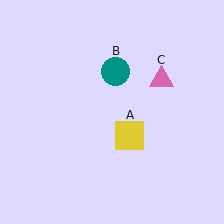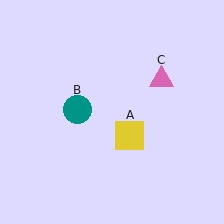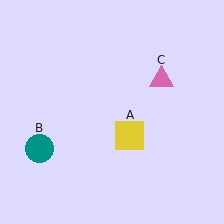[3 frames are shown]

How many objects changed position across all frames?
1 object changed position: teal circle (object B).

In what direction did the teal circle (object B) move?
The teal circle (object B) moved down and to the left.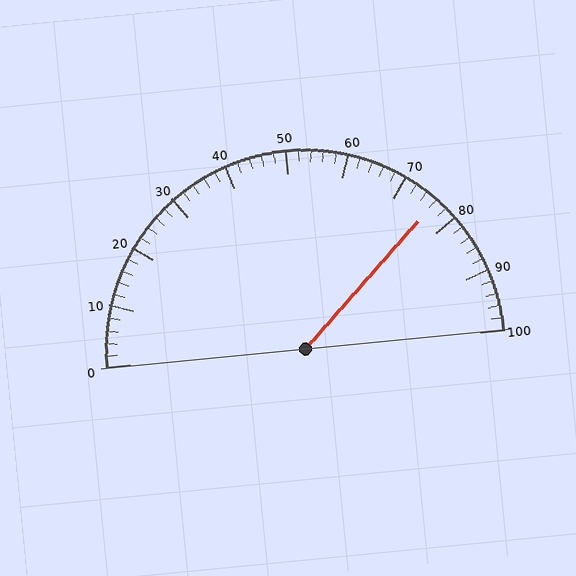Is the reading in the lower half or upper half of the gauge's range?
The reading is in the upper half of the range (0 to 100).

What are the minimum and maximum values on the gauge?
The gauge ranges from 0 to 100.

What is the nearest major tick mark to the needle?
The nearest major tick mark is 80.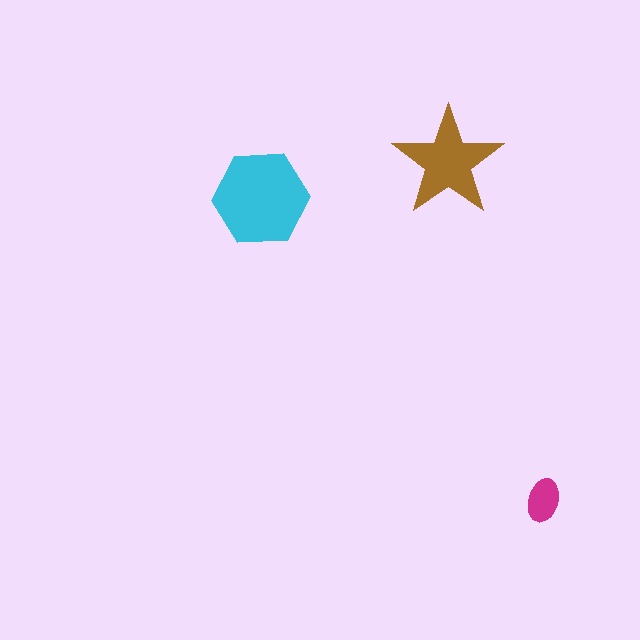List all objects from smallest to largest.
The magenta ellipse, the brown star, the cyan hexagon.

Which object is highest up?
The brown star is topmost.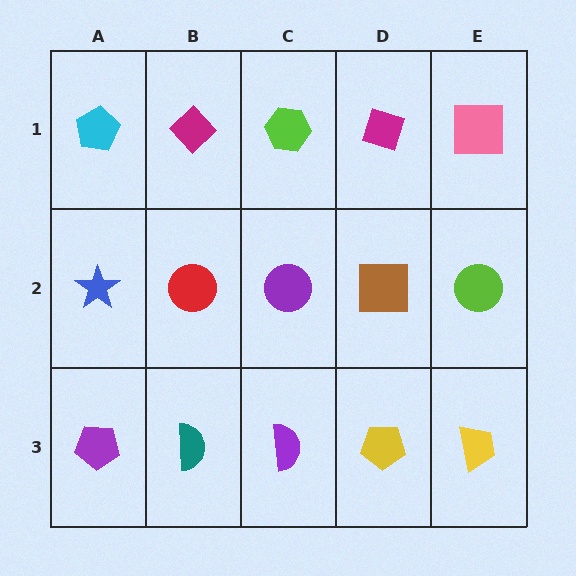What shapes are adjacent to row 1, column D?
A brown square (row 2, column D), a lime hexagon (row 1, column C), a pink square (row 1, column E).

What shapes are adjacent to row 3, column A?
A blue star (row 2, column A), a teal semicircle (row 3, column B).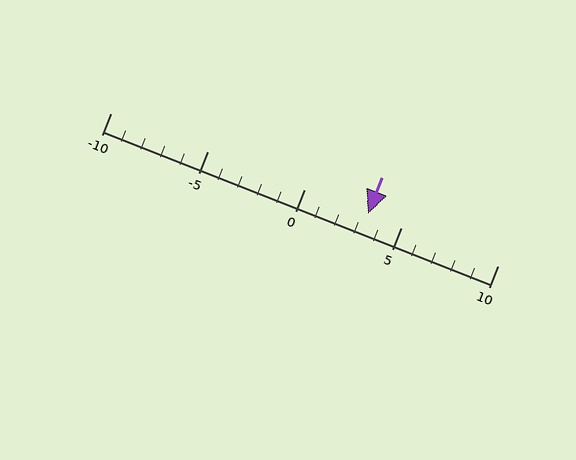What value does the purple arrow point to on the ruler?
The purple arrow points to approximately 3.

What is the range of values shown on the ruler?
The ruler shows values from -10 to 10.